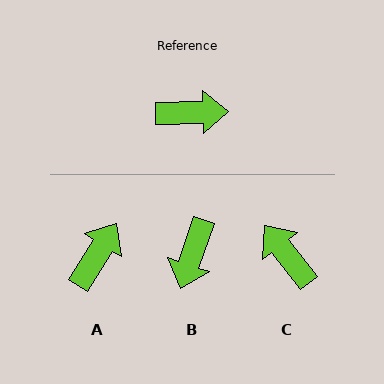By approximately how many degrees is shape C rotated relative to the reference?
Approximately 126 degrees counter-clockwise.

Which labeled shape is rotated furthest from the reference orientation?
C, about 126 degrees away.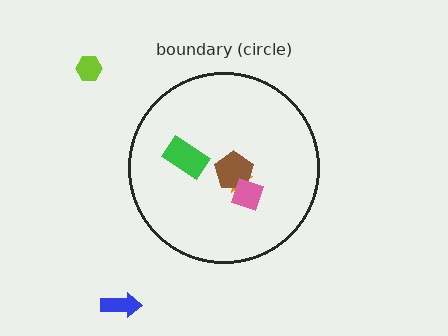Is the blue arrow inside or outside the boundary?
Outside.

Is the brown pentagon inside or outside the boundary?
Inside.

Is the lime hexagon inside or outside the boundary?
Outside.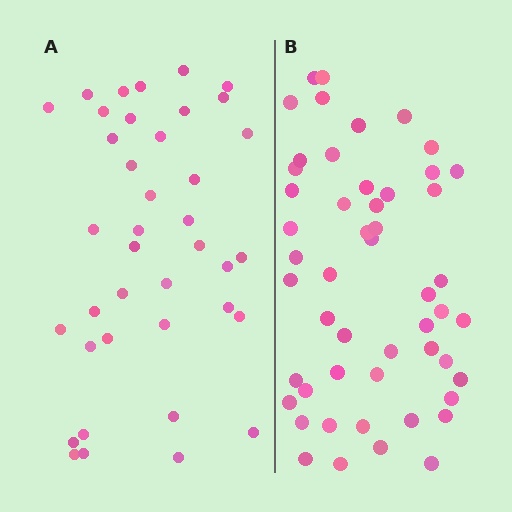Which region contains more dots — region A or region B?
Region B (the right region) has more dots.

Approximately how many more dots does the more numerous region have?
Region B has roughly 12 or so more dots than region A.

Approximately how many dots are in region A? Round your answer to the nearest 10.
About 40 dots. (The exact count is 39, which rounds to 40.)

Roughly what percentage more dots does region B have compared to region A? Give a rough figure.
About 30% more.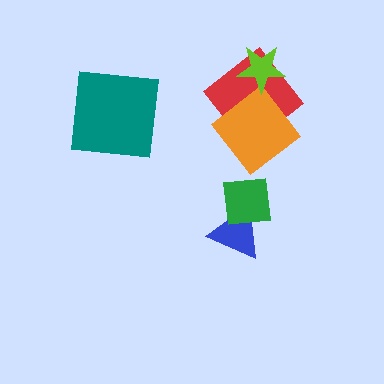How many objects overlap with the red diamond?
2 objects overlap with the red diamond.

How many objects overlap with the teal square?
0 objects overlap with the teal square.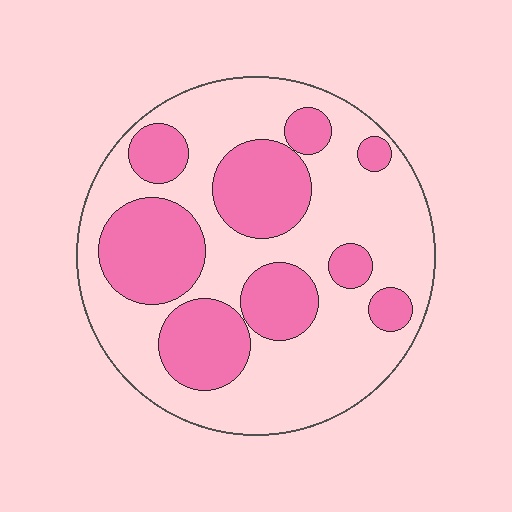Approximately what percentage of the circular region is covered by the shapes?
Approximately 35%.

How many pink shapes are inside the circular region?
9.